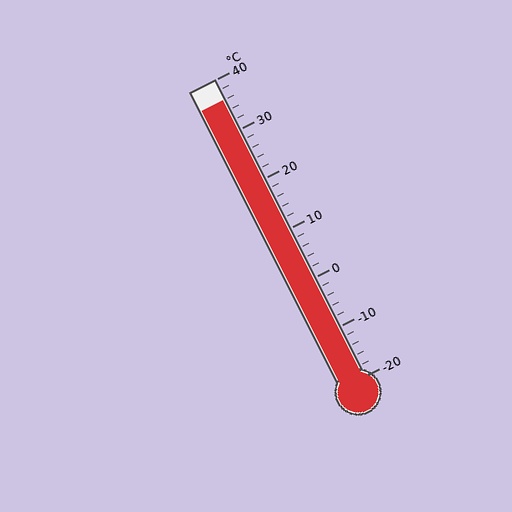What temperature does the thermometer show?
The thermometer shows approximately 36°C.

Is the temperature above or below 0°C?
The temperature is above 0°C.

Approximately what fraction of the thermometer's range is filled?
The thermometer is filled to approximately 95% of its range.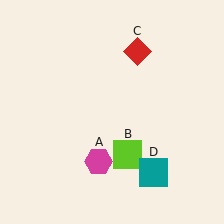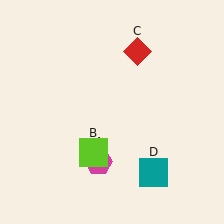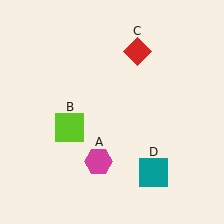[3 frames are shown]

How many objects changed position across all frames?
1 object changed position: lime square (object B).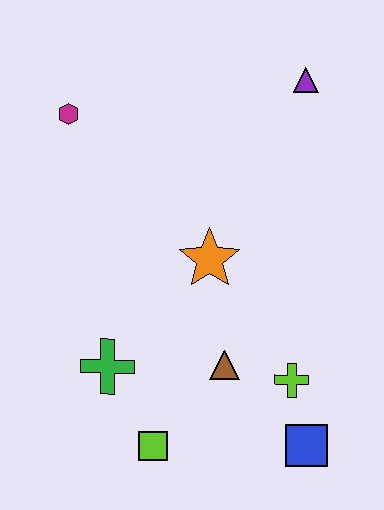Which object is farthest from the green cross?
The purple triangle is farthest from the green cross.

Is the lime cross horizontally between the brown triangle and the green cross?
No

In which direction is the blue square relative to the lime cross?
The blue square is below the lime cross.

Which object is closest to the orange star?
The brown triangle is closest to the orange star.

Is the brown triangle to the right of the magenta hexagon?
Yes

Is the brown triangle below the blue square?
No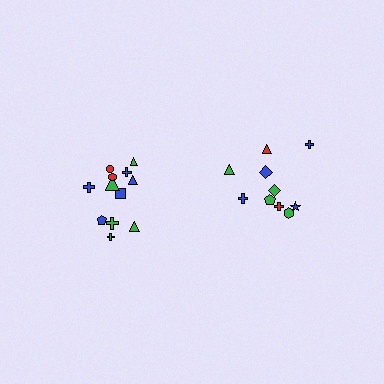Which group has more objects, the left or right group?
The left group.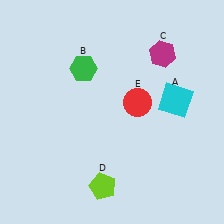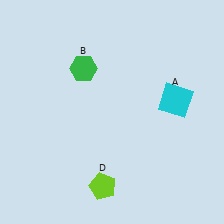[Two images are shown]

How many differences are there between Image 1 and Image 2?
There are 2 differences between the two images.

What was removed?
The red circle (E), the magenta hexagon (C) were removed in Image 2.